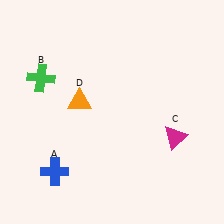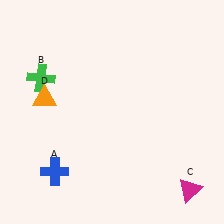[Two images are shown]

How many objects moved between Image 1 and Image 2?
2 objects moved between the two images.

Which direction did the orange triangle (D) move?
The orange triangle (D) moved left.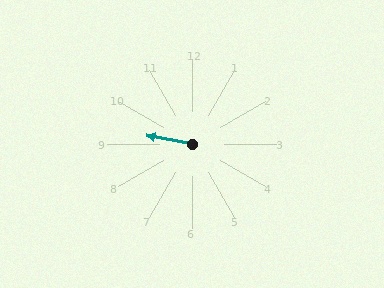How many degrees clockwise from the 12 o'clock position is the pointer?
Approximately 280 degrees.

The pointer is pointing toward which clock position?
Roughly 9 o'clock.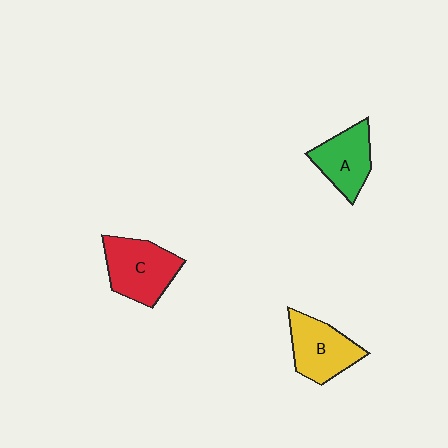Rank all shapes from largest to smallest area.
From largest to smallest: C (red), B (yellow), A (green).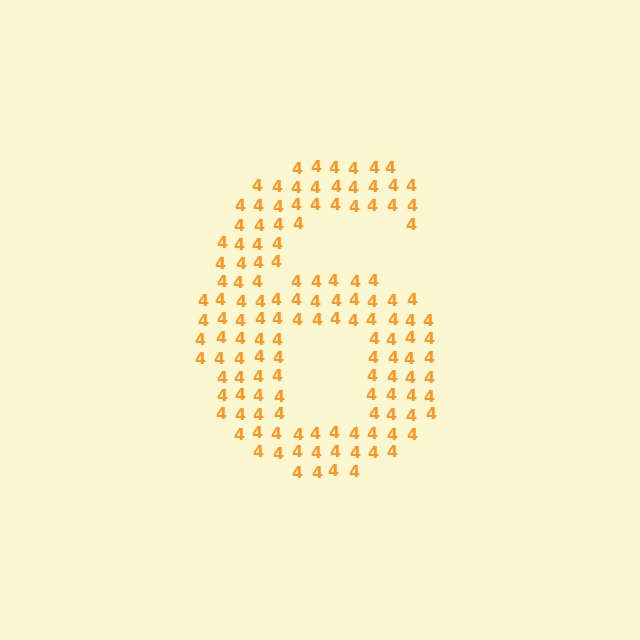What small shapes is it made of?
It is made of small digit 4's.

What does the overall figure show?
The overall figure shows the digit 6.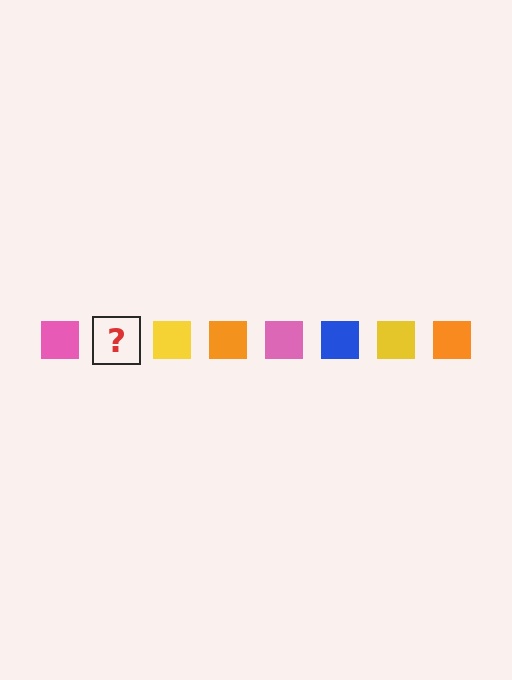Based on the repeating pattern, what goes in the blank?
The blank should be a blue square.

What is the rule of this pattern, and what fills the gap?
The rule is that the pattern cycles through pink, blue, yellow, orange squares. The gap should be filled with a blue square.